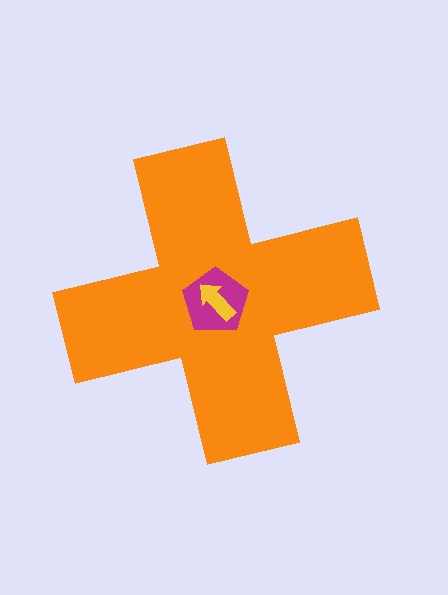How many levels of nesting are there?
3.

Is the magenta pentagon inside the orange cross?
Yes.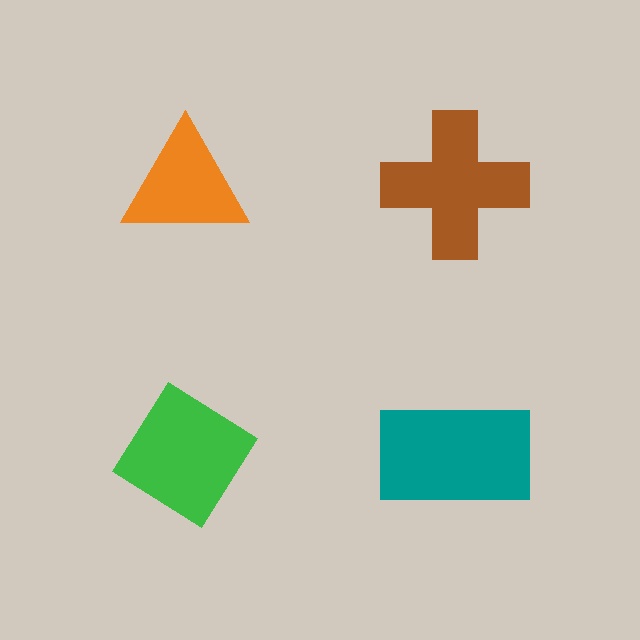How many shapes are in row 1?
2 shapes.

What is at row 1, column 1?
An orange triangle.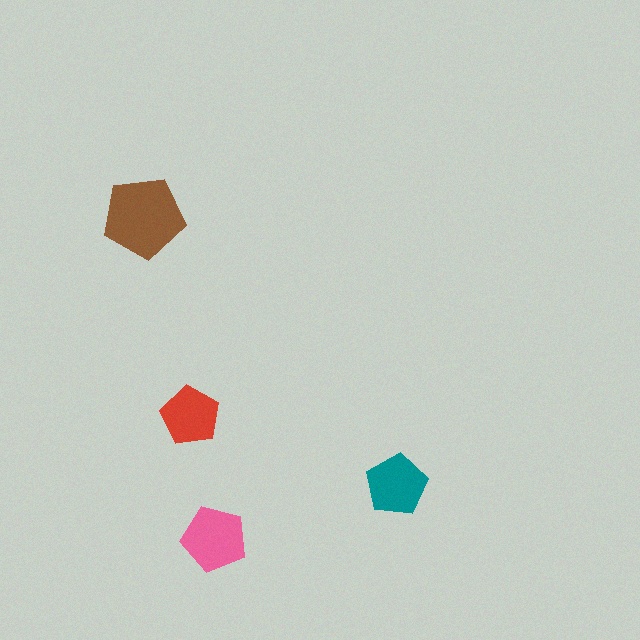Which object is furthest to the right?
The teal pentagon is rightmost.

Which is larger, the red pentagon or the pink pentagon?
The pink one.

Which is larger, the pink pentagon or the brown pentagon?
The brown one.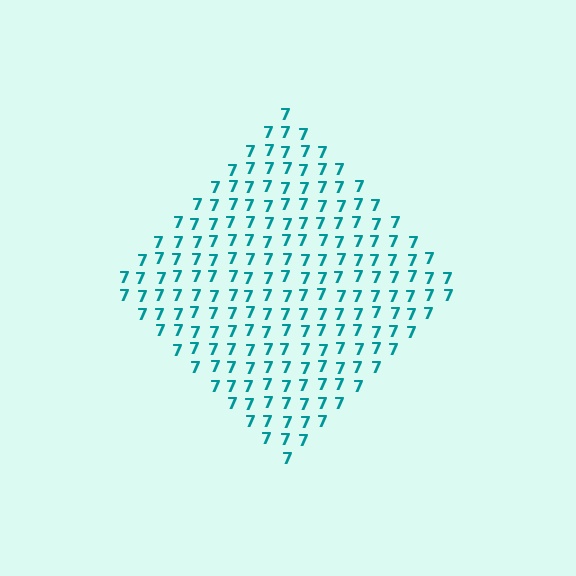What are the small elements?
The small elements are digit 7's.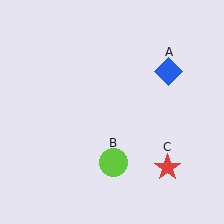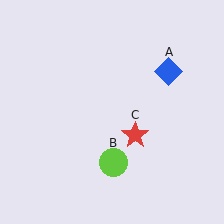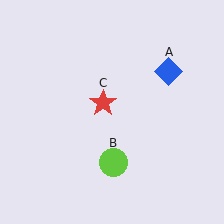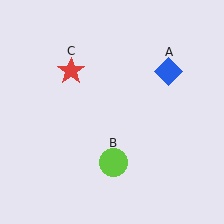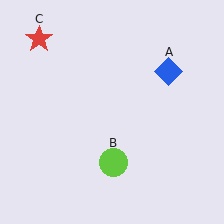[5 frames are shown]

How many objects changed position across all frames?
1 object changed position: red star (object C).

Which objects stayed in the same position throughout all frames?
Blue diamond (object A) and lime circle (object B) remained stationary.